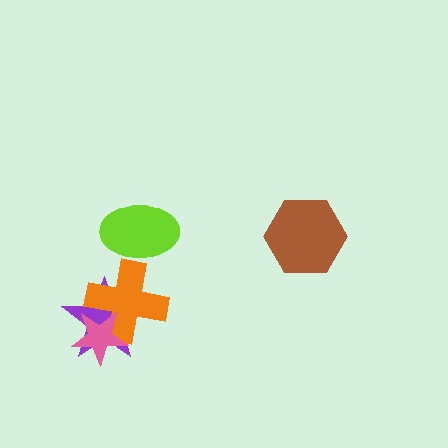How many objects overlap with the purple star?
2 objects overlap with the purple star.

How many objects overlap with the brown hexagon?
0 objects overlap with the brown hexagon.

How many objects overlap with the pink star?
2 objects overlap with the pink star.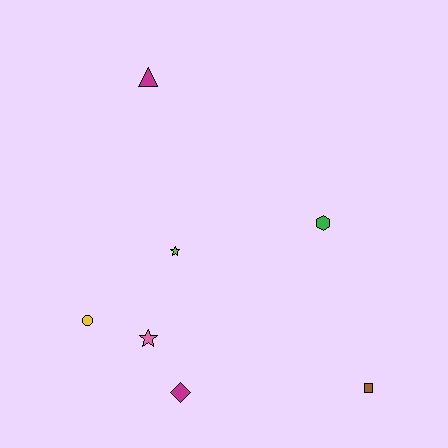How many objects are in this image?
There are 7 objects.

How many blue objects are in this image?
There are no blue objects.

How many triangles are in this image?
There is 1 triangle.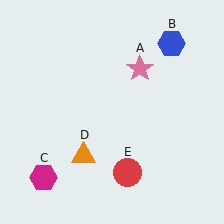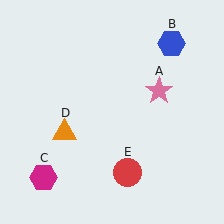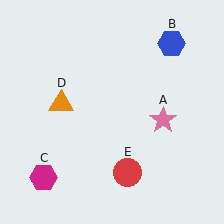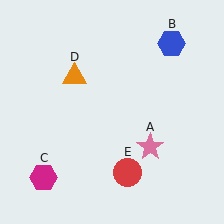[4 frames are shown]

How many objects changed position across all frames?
2 objects changed position: pink star (object A), orange triangle (object D).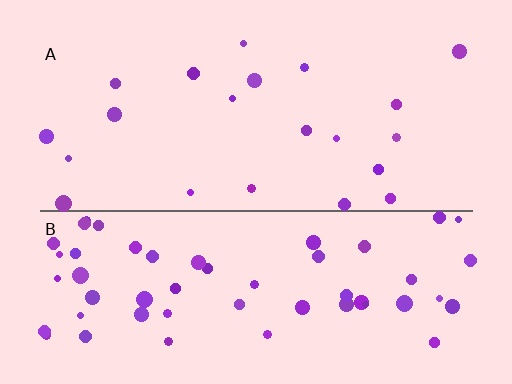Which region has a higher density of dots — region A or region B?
B (the bottom).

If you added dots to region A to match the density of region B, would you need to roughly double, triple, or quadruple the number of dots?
Approximately triple.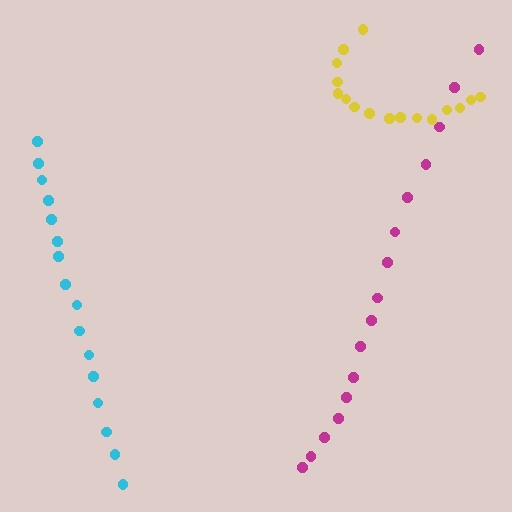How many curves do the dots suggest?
There are 3 distinct paths.